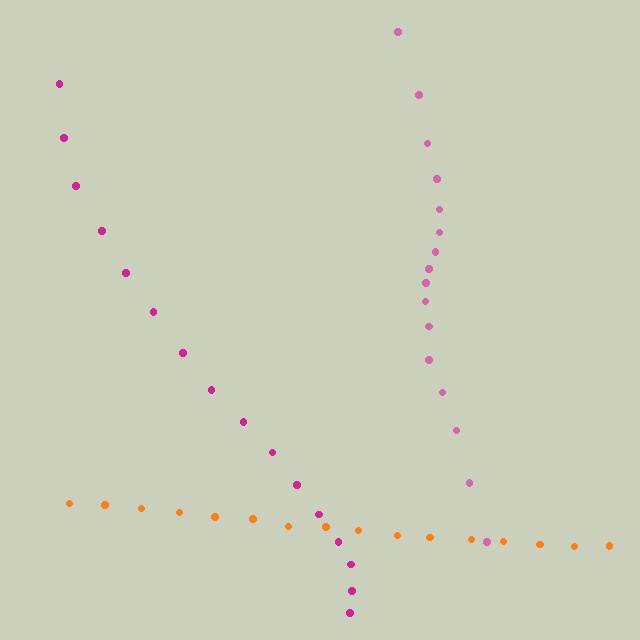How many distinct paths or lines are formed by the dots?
There are 3 distinct paths.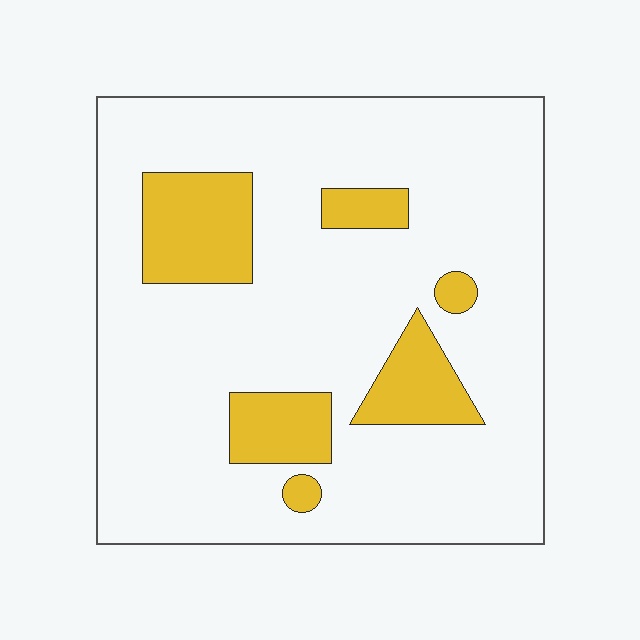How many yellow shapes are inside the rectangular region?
6.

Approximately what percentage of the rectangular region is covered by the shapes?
Approximately 15%.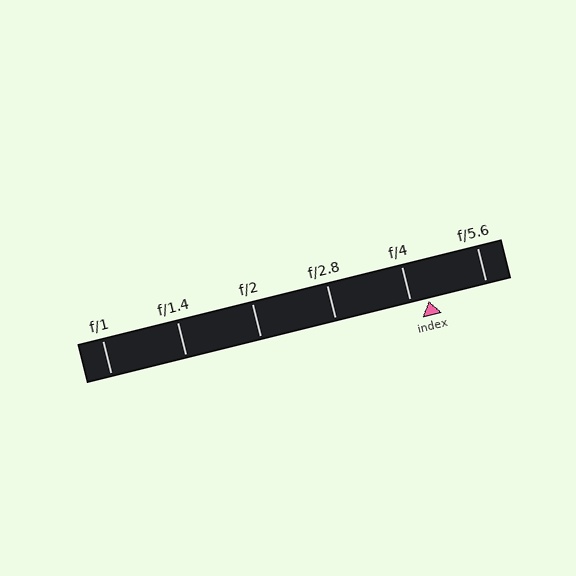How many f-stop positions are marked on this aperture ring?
There are 6 f-stop positions marked.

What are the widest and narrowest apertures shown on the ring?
The widest aperture shown is f/1 and the narrowest is f/5.6.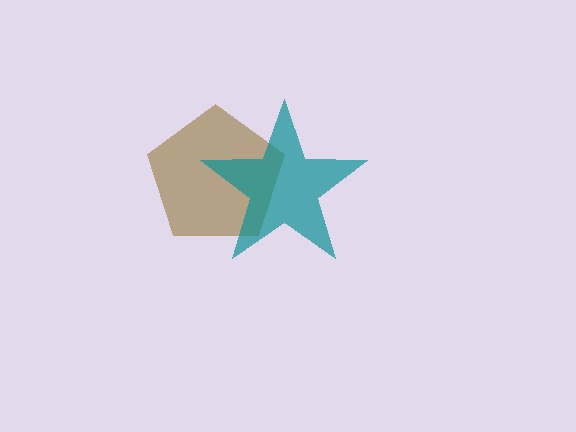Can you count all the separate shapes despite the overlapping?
Yes, there are 2 separate shapes.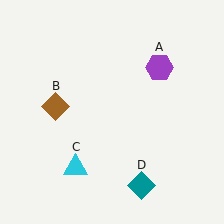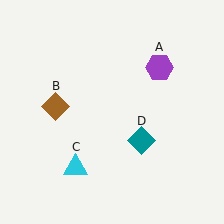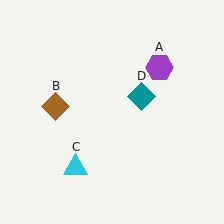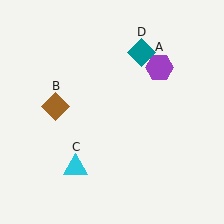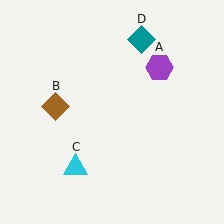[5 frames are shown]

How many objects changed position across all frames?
1 object changed position: teal diamond (object D).